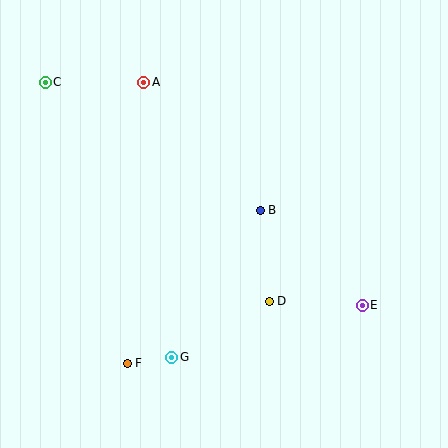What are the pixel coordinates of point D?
Point D is at (269, 301).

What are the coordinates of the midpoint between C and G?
The midpoint between C and G is at (108, 220).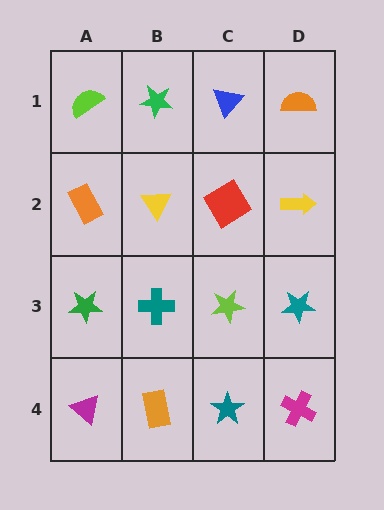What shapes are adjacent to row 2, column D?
An orange semicircle (row 1, column D), a teal star (row 3, column D), a red diamond (row 2, column C).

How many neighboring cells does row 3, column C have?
4.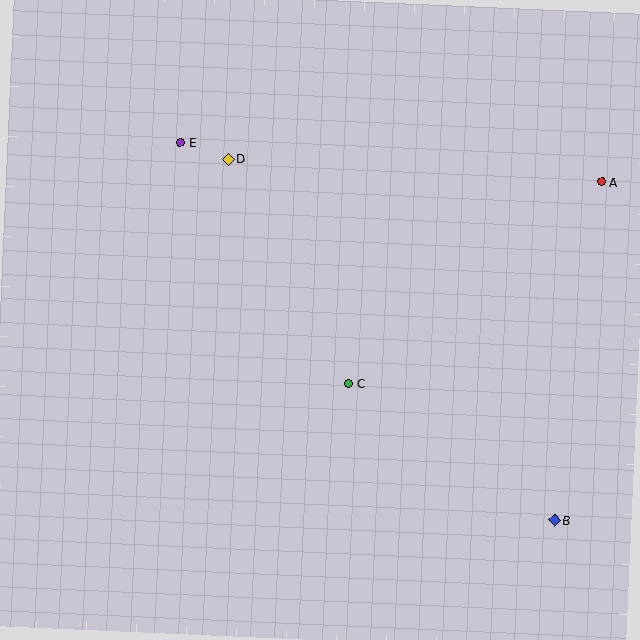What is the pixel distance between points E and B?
The distance between E and B is 532 pixels.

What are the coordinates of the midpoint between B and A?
The midpoint between B and A is at (578, 351).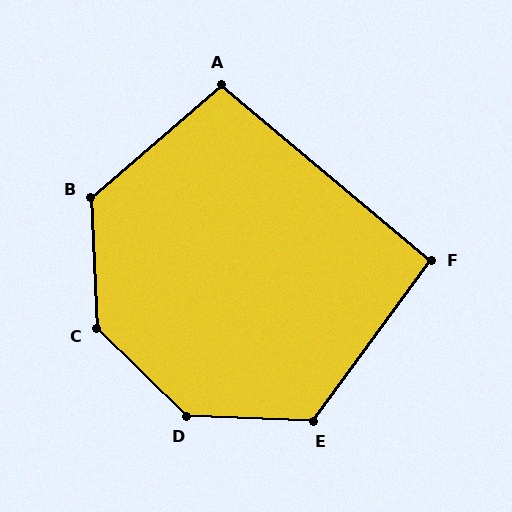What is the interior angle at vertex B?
Approximately 128 degrees (obtuse).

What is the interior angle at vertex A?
Approximately 99 degrees (obtuse).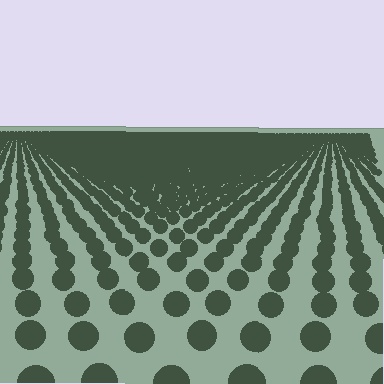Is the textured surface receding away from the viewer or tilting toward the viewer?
The surface is receding away from the viewer. Texture elements get smaller and denser toward the top.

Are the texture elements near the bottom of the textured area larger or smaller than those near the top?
Larger. Near the bottom, elements are closer to the viewer and appear at a bigger on-screen size.